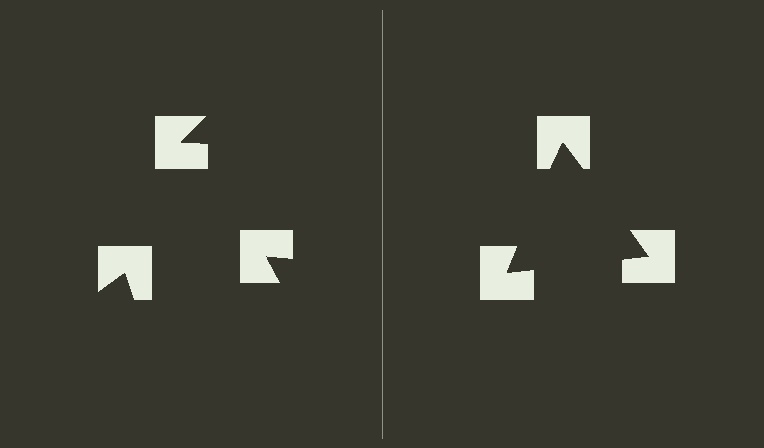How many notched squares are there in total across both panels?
6 — 3 on each side.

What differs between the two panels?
The notched squares are positioned identically on both sides; only the wedge orientations differ. On the right they align to a triangle; on the left they are misaligned.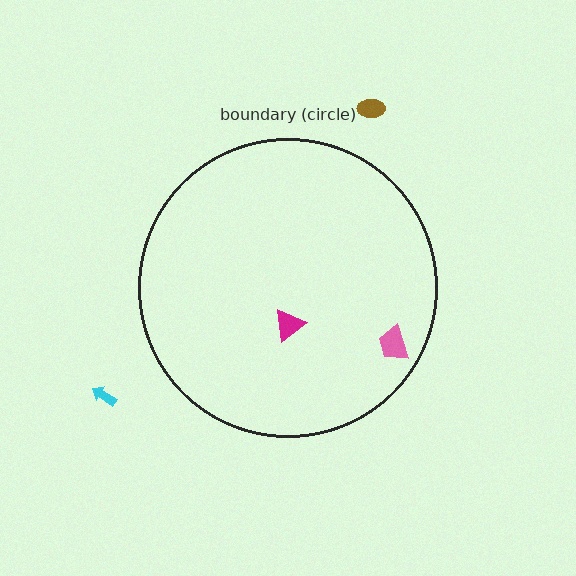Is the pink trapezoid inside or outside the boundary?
Inside.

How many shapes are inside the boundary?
2 inside, 2 outside.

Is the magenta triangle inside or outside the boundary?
Inside.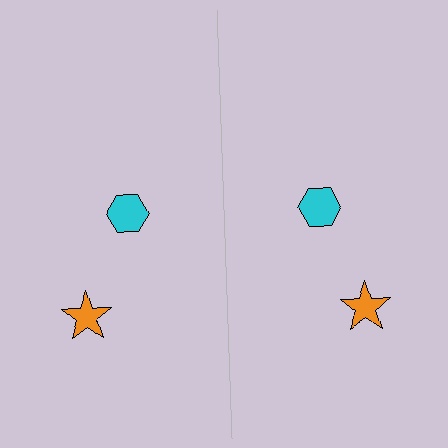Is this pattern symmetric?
Yes, this pattern has bilateral (reflection) symmetry.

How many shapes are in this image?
There are 4 shapes in this image.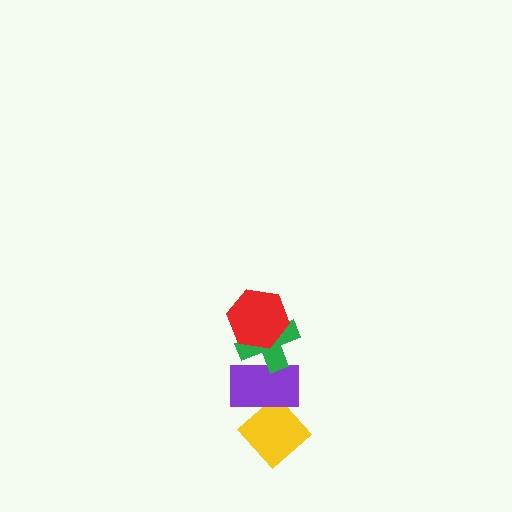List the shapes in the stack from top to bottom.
From top to bottom: the red hexagon, the green cross, the purple rectangle, the yellow diamond.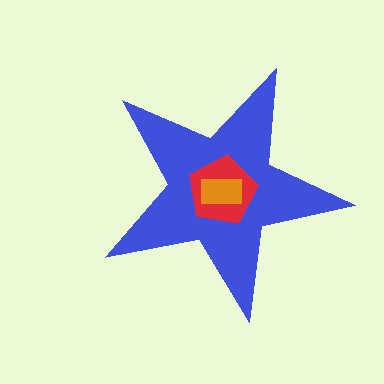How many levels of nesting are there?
3.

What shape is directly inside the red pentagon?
The orange rectangle.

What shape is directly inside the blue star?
The red pentagon.